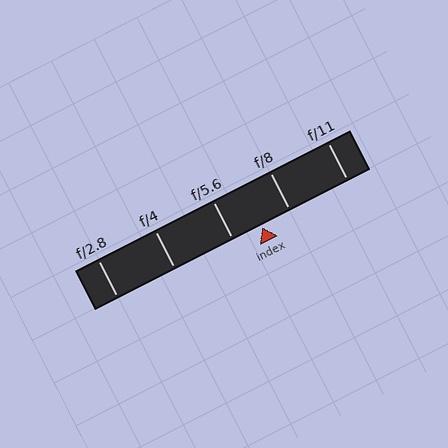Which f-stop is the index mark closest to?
The index mark is closest to f/5.6.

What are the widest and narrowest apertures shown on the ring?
The widest aperture shown is f/2.8 and the narrowest is f/11.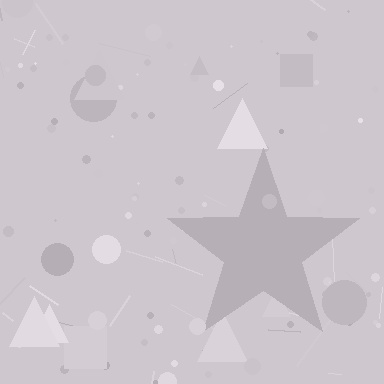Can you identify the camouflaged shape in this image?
The camouflaged shape is a star.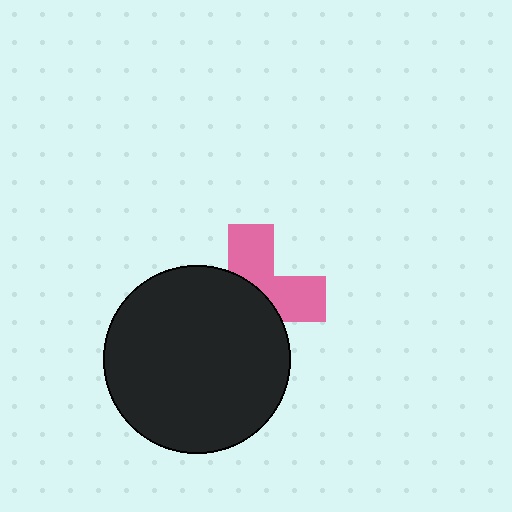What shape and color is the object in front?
The object in front is a black circle.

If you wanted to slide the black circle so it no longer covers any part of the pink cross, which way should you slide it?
Slide it toward the lower-left — that is the most direct way to separate the two shapes.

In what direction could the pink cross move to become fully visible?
The pink cross could move toward the upper-right. That would shift it out from behind the black circle entirely.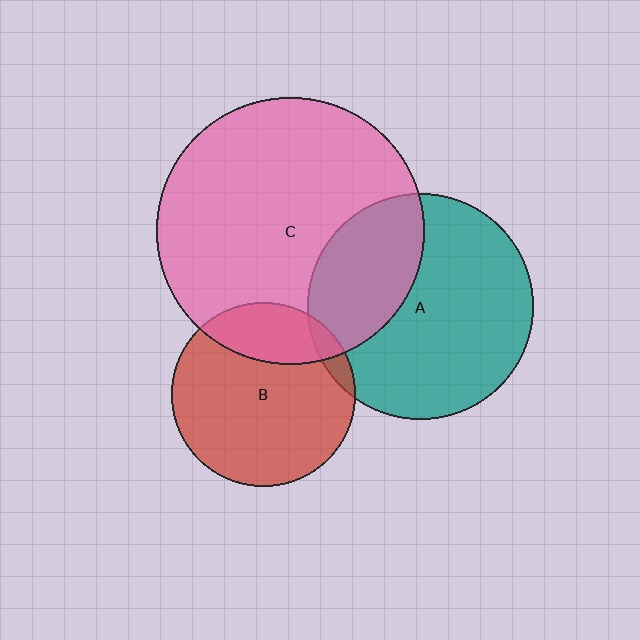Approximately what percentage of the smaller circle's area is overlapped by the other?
Approximately 25%.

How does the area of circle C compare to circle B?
Approximately 2.1 times.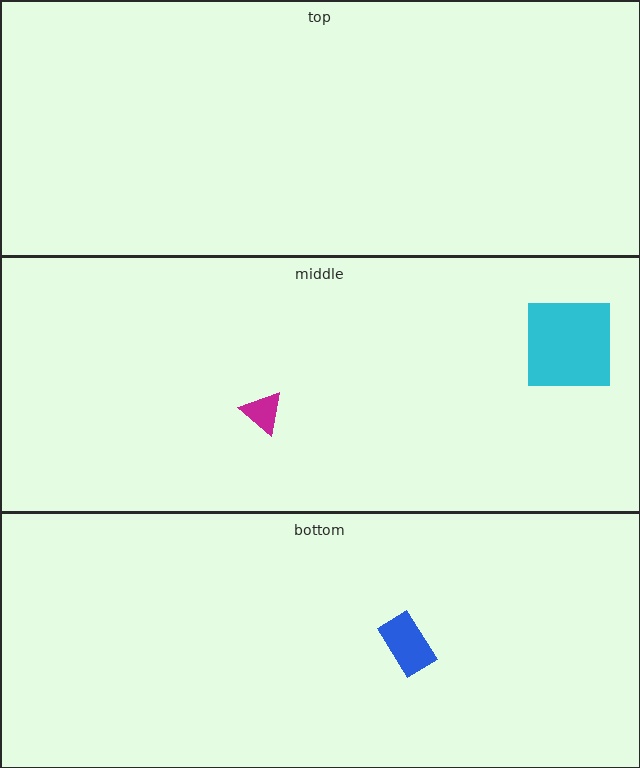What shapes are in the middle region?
The magenta triangle, the cyan square.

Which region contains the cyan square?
The middle region.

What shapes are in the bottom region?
The blue rectangle.